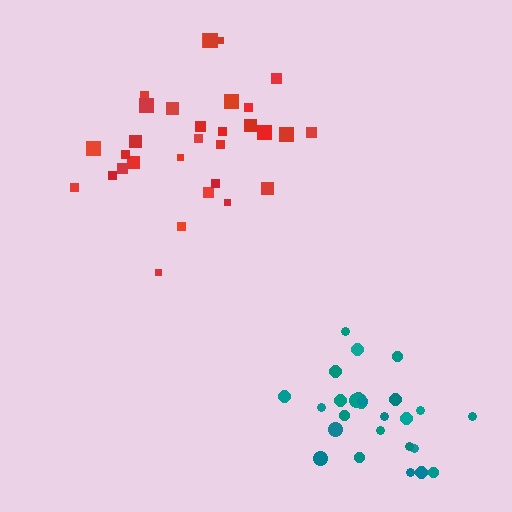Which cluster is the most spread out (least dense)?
Red.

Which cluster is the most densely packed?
Teal.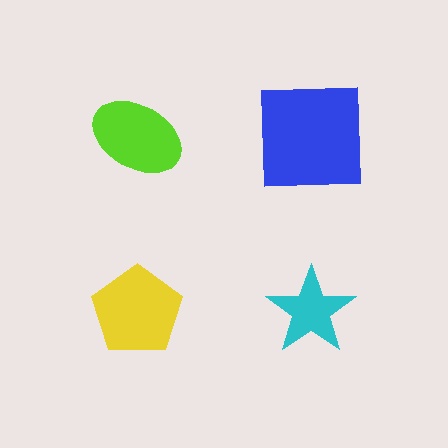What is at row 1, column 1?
A lime ellipse.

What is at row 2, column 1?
A yellow pentagon.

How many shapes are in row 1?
2 shapes.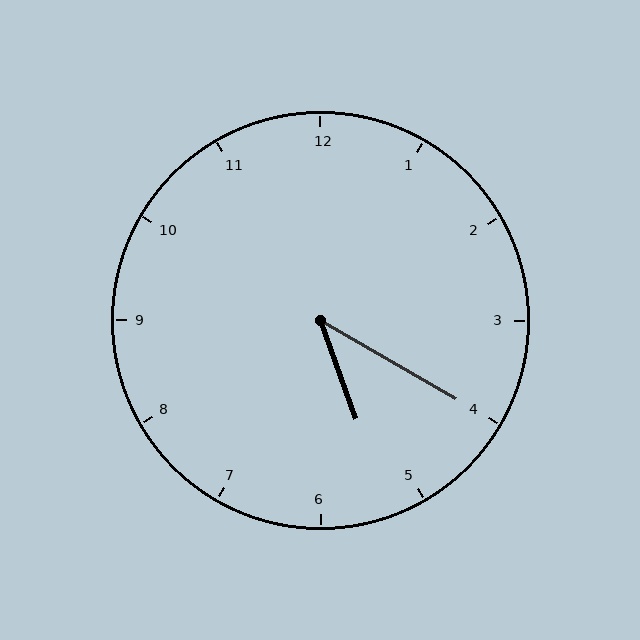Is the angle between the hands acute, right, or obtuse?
It is acute.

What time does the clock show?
5:20.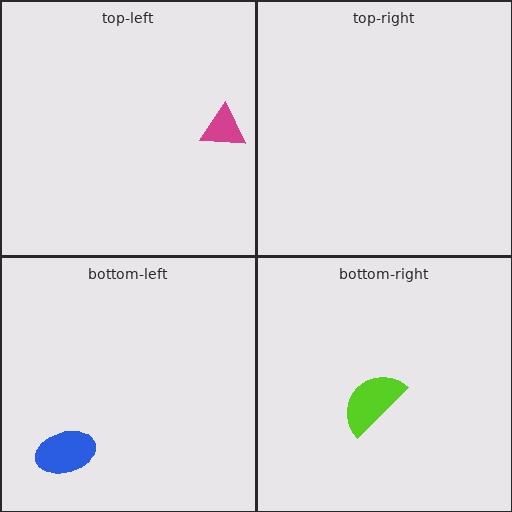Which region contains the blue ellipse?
The bottom-left region.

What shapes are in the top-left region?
The magenta triangle.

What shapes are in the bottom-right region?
The lime semicircle.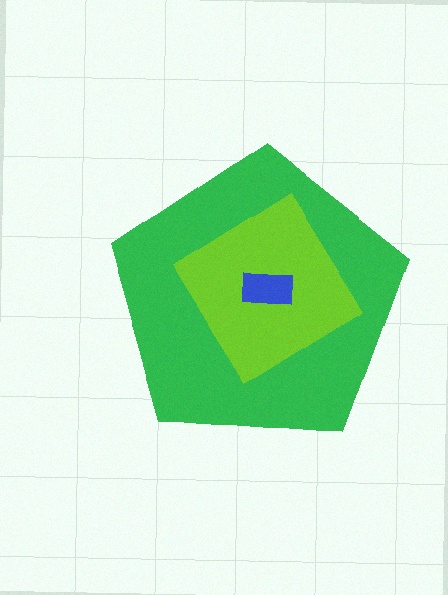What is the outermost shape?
The green pentagon.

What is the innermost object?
The blue rectangle.